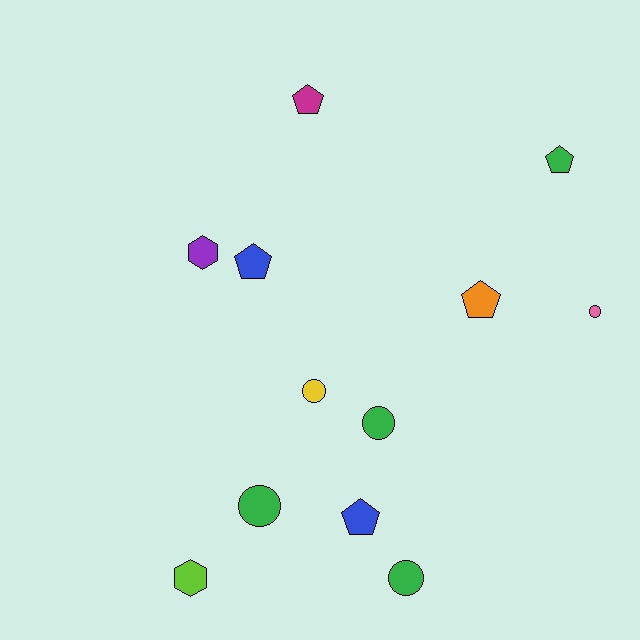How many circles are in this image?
There are 5 circles.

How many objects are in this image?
There are 12 objects.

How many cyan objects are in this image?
There are no cyan objects.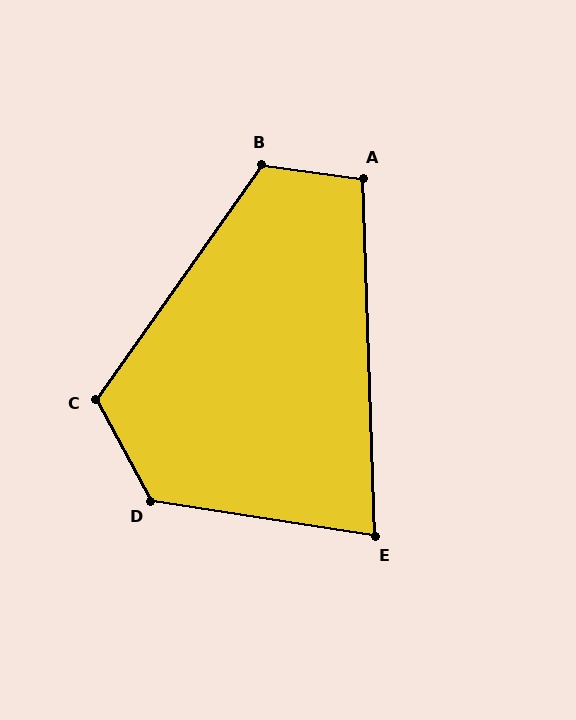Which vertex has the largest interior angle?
D, at approximately 128 degrees.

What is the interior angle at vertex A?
Approximately 99 degrees (obtuse).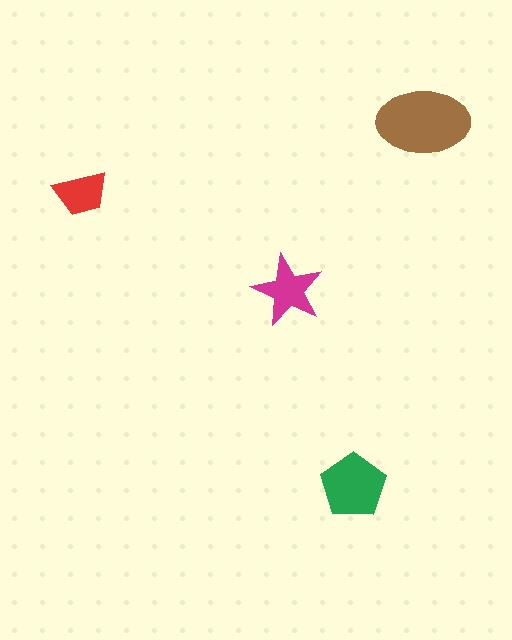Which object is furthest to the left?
The red trapezoid is leftmost.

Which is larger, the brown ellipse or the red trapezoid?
The brown ellipse.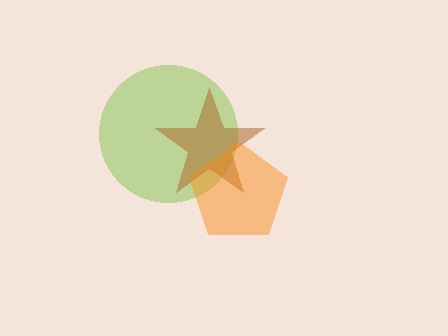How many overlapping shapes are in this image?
There are 3 overlapping shapes in the image.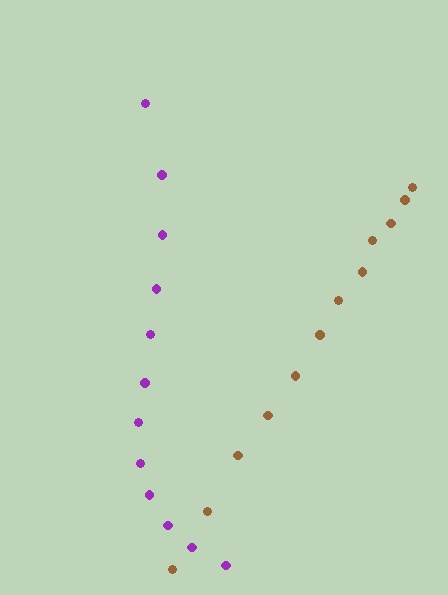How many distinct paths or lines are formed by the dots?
There are 2 distinct paths.